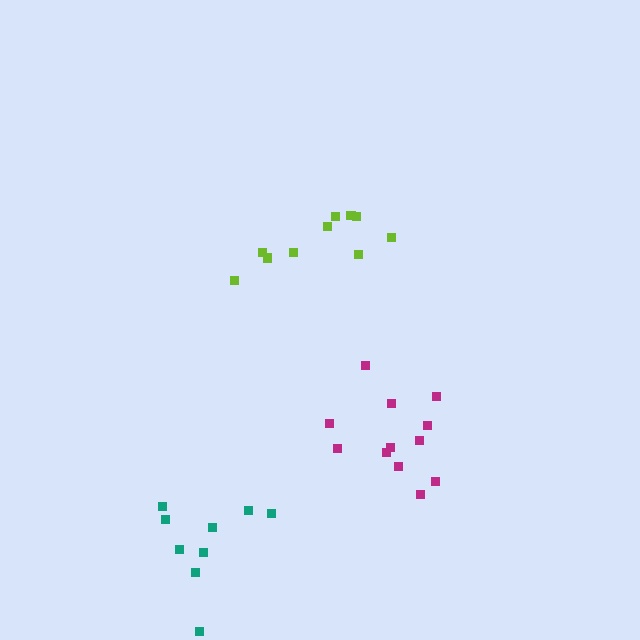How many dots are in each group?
Group 1: 11 dots, Group 2: 12 dots, Group 3: 9 dots (32 total).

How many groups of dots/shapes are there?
There are 3 groups.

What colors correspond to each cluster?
The clusters are colored: lime, magenta, teal.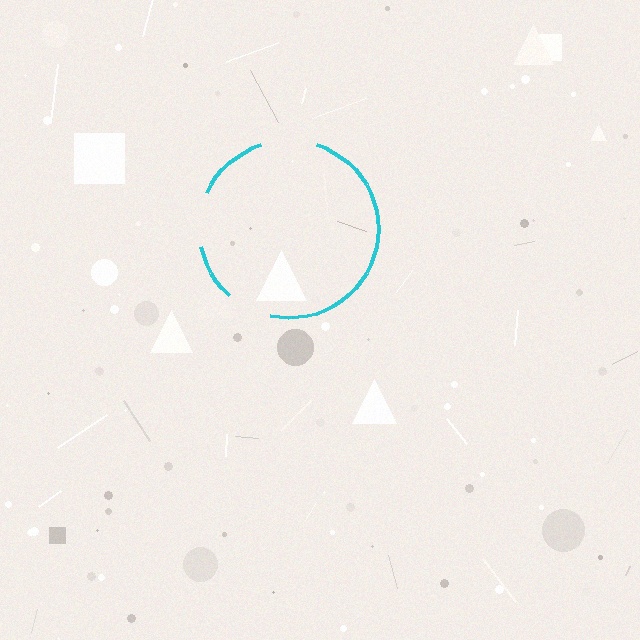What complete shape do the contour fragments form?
The contour fragments form a circle.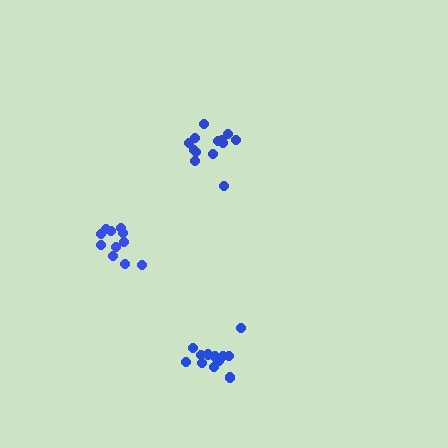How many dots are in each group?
Group 1: 11 dots, Group 2: 13 dots, Group 3: 13 dots (37 total).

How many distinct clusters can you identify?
There are 3 distinct clusters.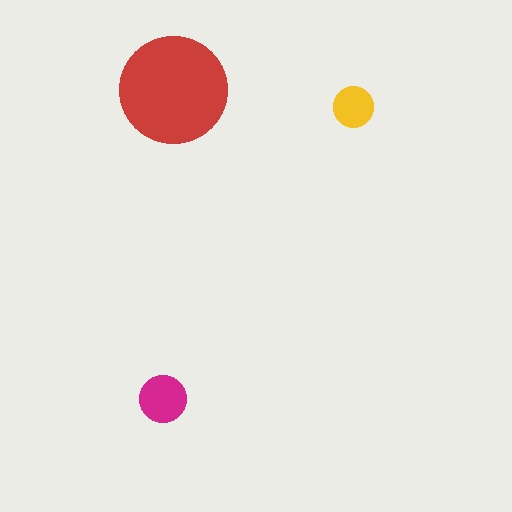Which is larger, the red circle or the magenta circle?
The red one.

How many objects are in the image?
There are 3 objects in the image.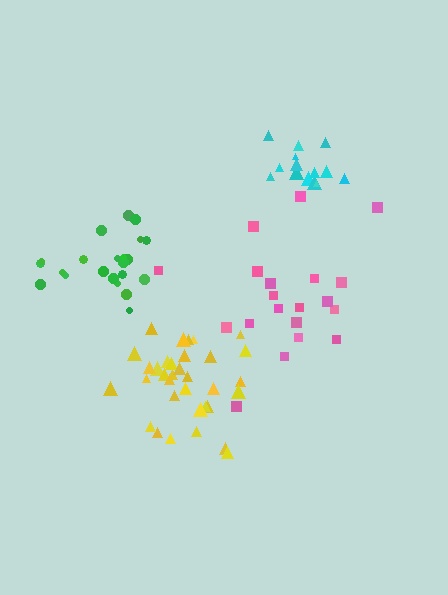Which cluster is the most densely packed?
Yellow.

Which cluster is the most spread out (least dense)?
Pink.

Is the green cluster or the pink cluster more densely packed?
Green.